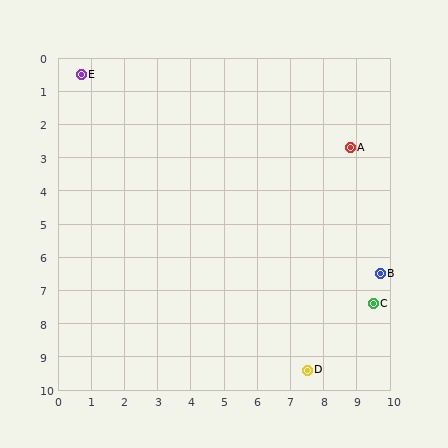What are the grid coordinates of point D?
Point D is at approximately (7.5, 9.4).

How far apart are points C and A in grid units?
Points C and A are about 4.8 grid units apart.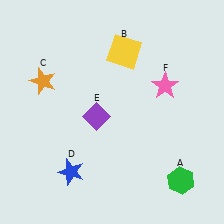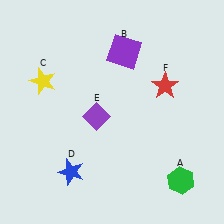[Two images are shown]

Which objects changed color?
B changed from yellow to purple. C changed from orange to yellow. F changed from pink to red.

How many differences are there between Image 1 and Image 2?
There are 3 differences between the two images.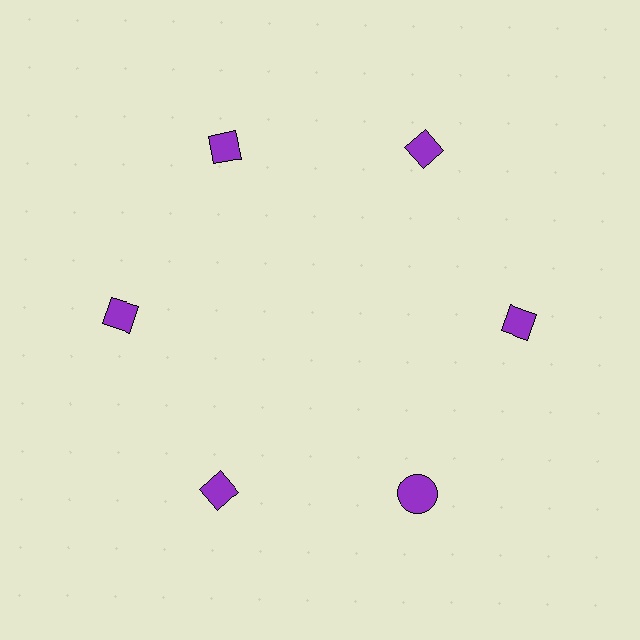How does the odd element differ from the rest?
It has a different shape: circle instead of diamond.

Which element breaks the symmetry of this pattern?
The purple circle at roughly the 5 o'clock position breaks the symmetry. All other shapes are purple diamonds.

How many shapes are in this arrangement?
There are 6 shapes arranged in a ring pattern.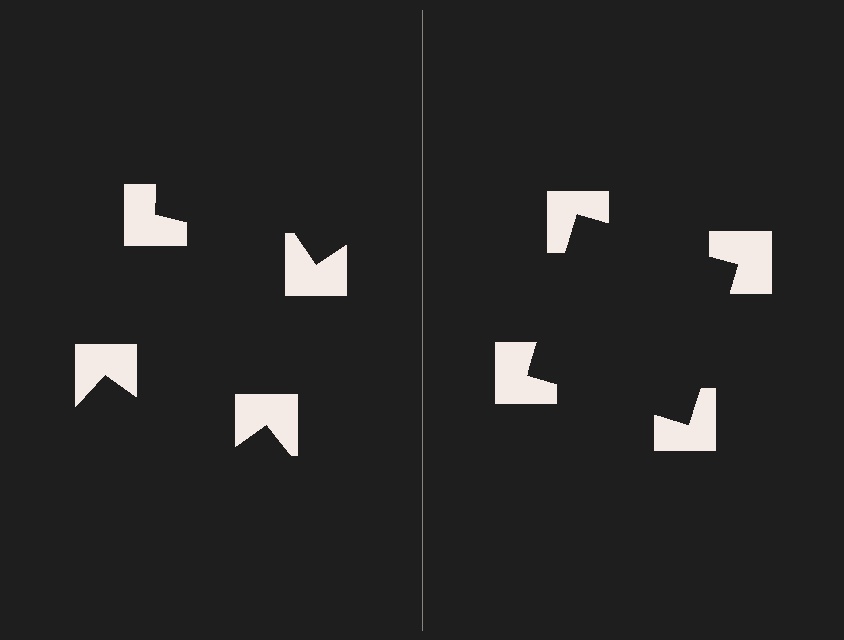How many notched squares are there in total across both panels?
8 — 4 on each side.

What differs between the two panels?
The notched squares are positioned identically on both sides; only the wedge orientations differ. On the right they align to a square; on the left they are misaligned.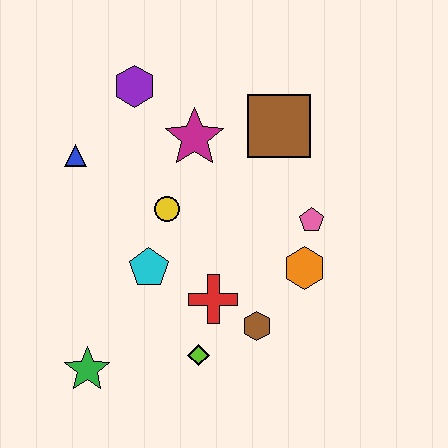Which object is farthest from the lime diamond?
The purple hexagon is farthest from the lime diamond.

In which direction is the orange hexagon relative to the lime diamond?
The orange hexagon is to the right of the lime diamond.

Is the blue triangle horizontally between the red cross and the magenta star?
No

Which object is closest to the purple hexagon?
The magenta star is closest to the purple hexagon.